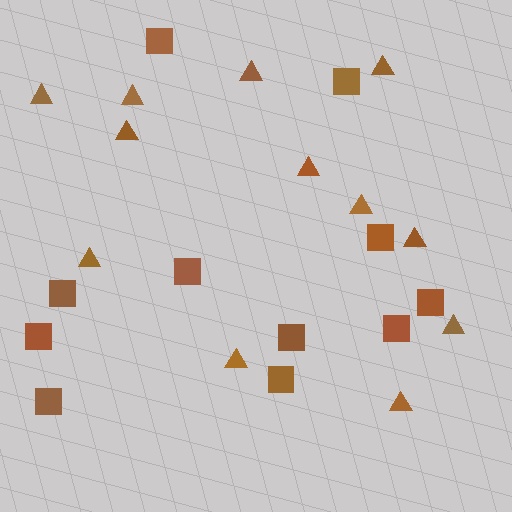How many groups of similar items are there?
There are 2 groups: one group of triangles (12) and one group of squares (11).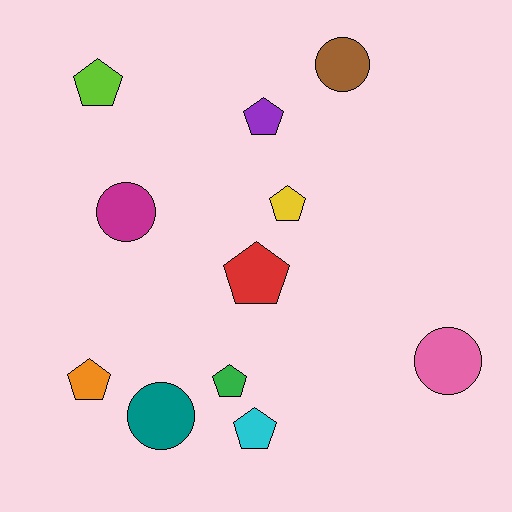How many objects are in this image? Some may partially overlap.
There are 11 objects.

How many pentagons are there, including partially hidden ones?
There are 7 pentagons.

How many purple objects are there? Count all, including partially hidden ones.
There is 1 purple object.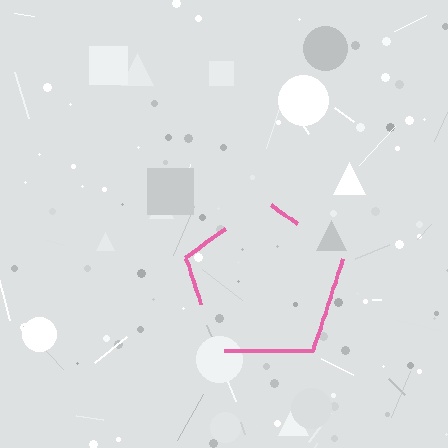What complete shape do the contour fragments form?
The contour fragments form a pentagon.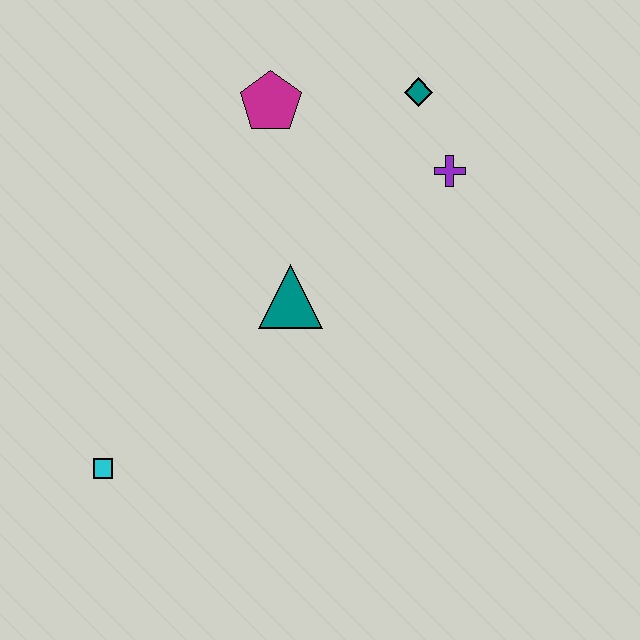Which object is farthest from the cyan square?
The teal diamond is farthest from the cyan square.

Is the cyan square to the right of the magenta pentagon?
No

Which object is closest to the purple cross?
The teal diamond is closest to the purple cross.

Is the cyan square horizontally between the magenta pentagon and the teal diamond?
No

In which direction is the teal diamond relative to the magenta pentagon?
The teal diamond is to the right of the magenta pentagon.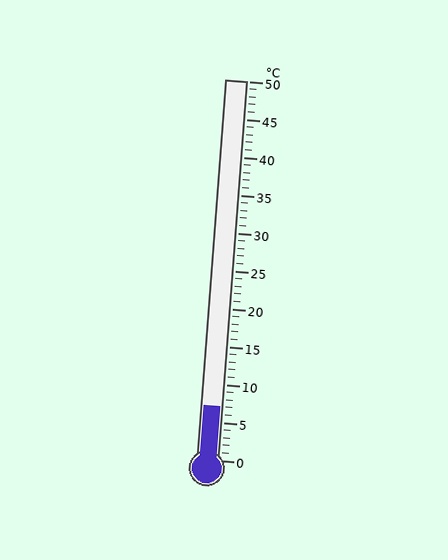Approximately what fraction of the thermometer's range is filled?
The thermometer is filled to approximately 15% of its range.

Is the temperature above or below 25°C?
The temperature is below 25°C.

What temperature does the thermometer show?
The thermometer shows approximately 7°C.